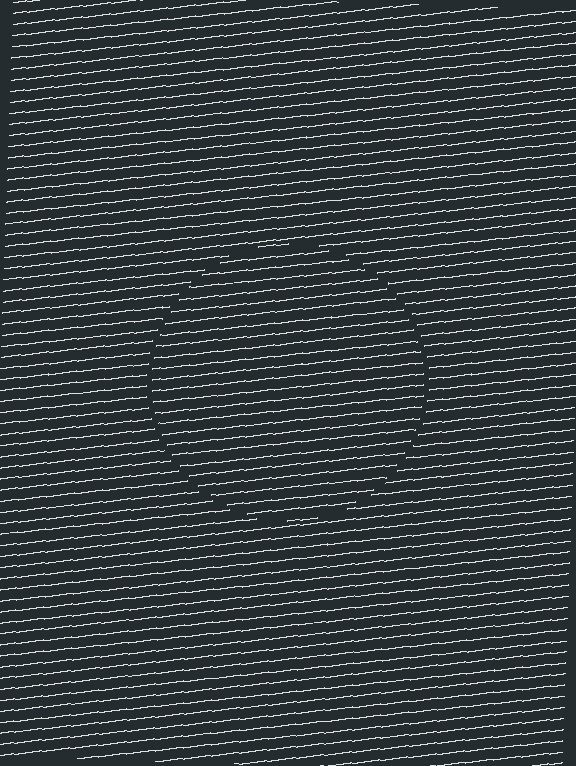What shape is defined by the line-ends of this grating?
An illusory circle. The interior of the shape contains the same grating, shifted by half a period — the contour is defined by the phase discontinuity where line-ends from the inner and outer gratings abut.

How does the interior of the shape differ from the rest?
The interior of the shape contains the same grating, shifted by half a period — the contour is defined by the phase discontinuity where line-ends from the inner and outer gratings abut.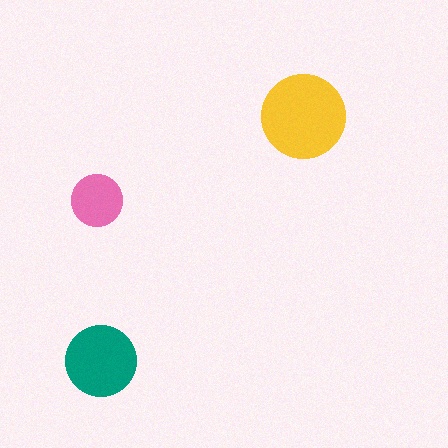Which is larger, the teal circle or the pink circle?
The teal one.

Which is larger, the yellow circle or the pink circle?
The yellow one.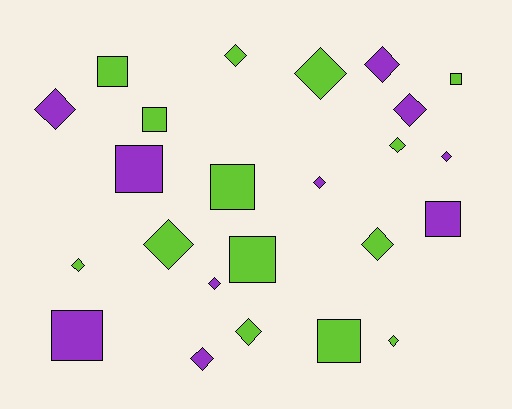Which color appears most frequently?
Lime, with 14 objects.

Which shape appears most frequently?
Diamond, with 15 objects.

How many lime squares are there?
There are 6 lime squares.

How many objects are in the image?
There are 24 objects.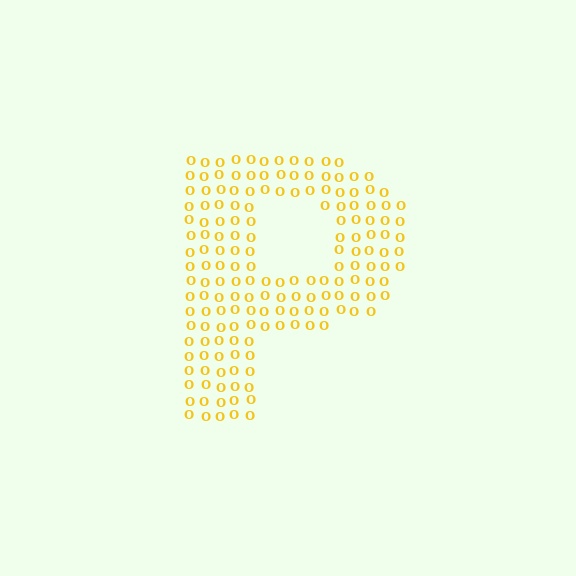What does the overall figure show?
The overall figure shows the letter P.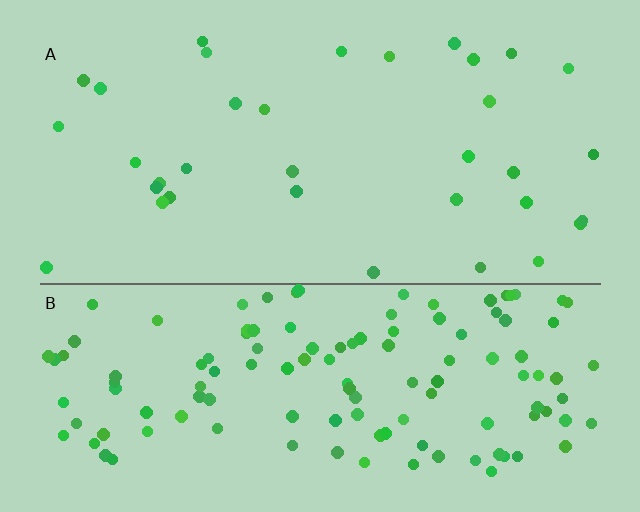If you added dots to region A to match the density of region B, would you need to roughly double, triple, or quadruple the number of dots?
Approximately quadruple.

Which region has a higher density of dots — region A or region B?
B (the bottom).